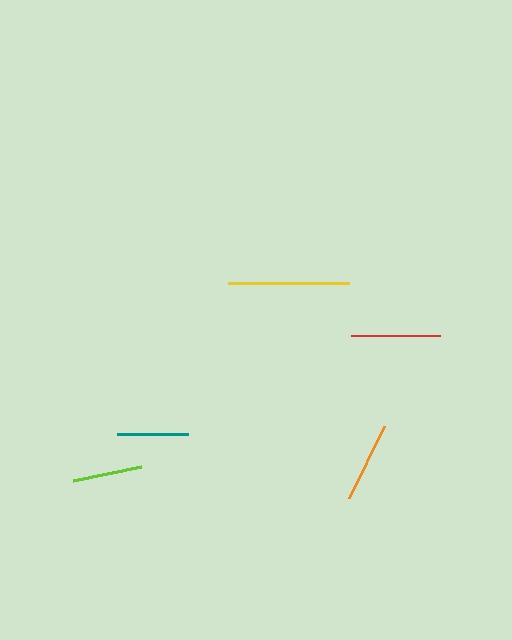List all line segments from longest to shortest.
From longest to shortest: yellow, red, orange, teal, lime.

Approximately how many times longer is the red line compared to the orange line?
The red line is approximately 1.1 times the length of the orange line.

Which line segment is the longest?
The yellow line is the longest at approximately 121 pixels.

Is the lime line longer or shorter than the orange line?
The orange line is longer than the lime line.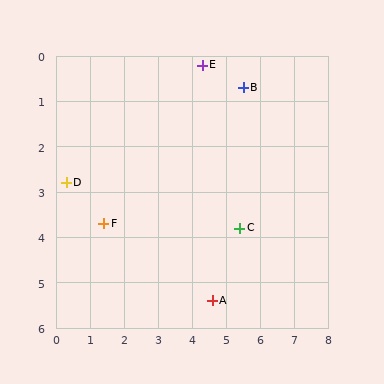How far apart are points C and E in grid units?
Points C and E are about 3.8 grid units apart.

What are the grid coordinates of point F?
Point F is at approximately (1.4, 3.7).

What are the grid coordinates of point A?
Point A is at approximately (4.6, 5.4).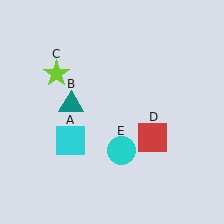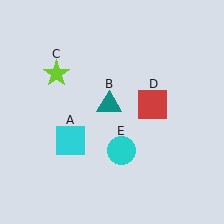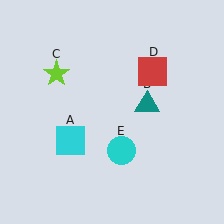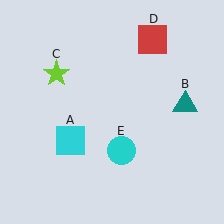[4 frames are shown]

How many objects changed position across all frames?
2 objects changed position: teal triangle (object B), red square (object D).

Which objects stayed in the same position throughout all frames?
Cyan square (object A) and lime star (object C) and cyan circle (object E) remained stationary.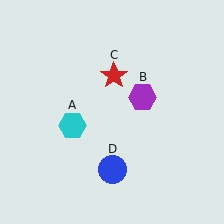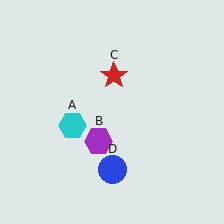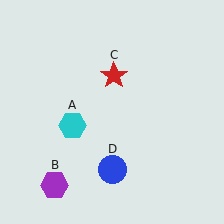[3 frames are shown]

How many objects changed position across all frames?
1 object changed position: purple hexagon (object B).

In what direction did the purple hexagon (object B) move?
The purple hexagon (object B) moved down and to the left.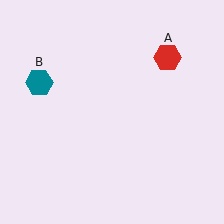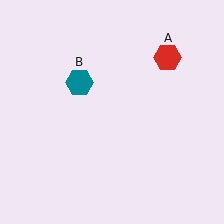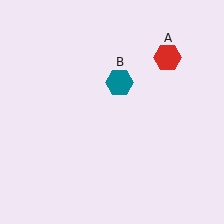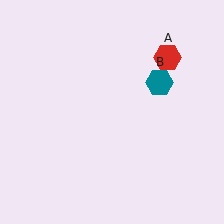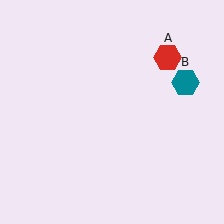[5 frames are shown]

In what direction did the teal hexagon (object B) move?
The teal hexagon (object B) moved right.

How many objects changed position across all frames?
1 object changed position: teal hexagon (object B).